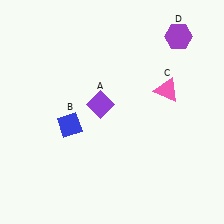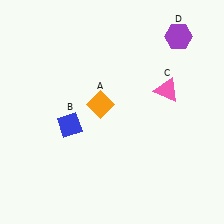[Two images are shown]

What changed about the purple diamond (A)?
In Image 1, A is purple. In Image 2, it changed to orange.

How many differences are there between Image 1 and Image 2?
There is 1 difference between the two images.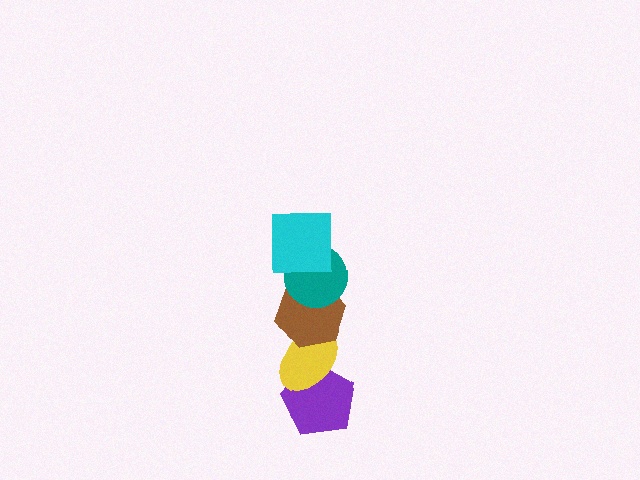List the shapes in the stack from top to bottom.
From top to bottom: the cyan square, the teal circle, the brown hexagon, the yellow ellipse, the purple pentagon.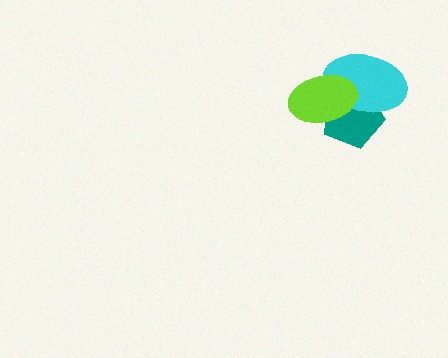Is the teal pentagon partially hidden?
Yes, it is partially covered by another shape.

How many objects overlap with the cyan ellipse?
2 objects overlap with the cyan ellipse.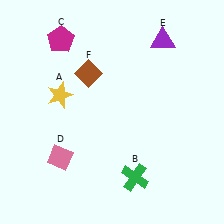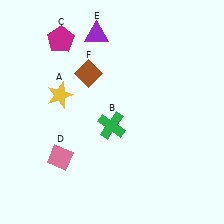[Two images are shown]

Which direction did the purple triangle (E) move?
The purple triangle (E) moved left.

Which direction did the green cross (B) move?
The green cross (B) moved up.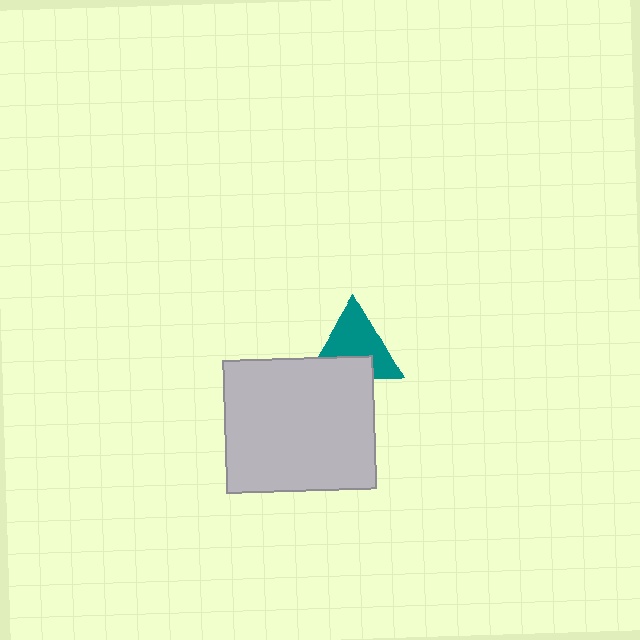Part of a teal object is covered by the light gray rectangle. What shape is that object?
It is a triangle.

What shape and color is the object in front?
The object in front is a light gray rectangle.